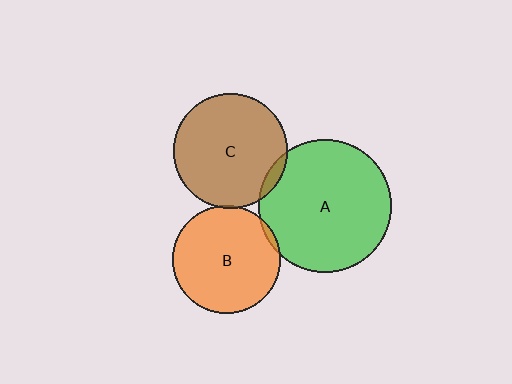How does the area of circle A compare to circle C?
Approximately 1.4 times.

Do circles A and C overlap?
Yes.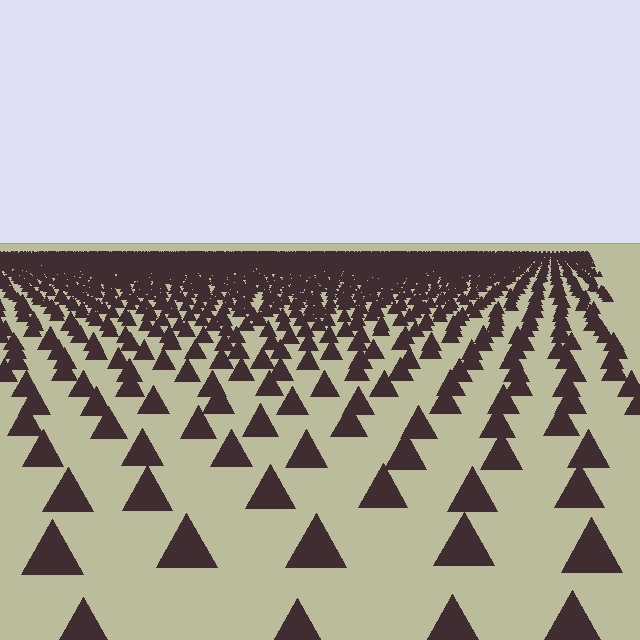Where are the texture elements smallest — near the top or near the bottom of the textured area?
Near the top.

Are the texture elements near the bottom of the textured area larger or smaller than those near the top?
Larger. Near the bottom, elements are closer to the viewer and appear at a bigger on-screen size.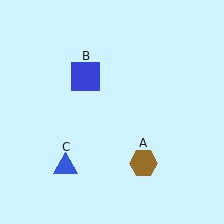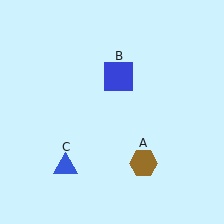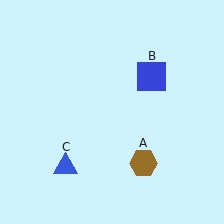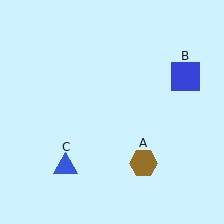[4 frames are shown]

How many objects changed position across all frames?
1 object changed position: blue square (object B).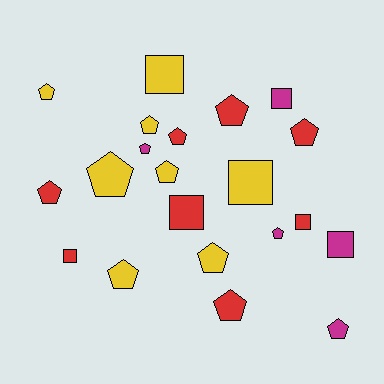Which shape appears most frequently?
Pentagon, with 14 objects.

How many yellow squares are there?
There are 2 yellow squares.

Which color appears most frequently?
Red, with 8 objects.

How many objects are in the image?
There are 21 objects.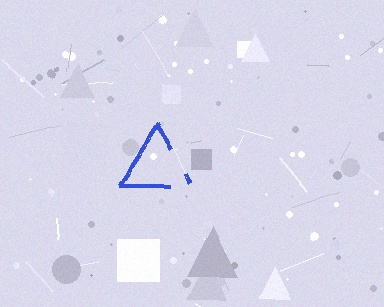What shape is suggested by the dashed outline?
The dashed outline suggests a triangle.